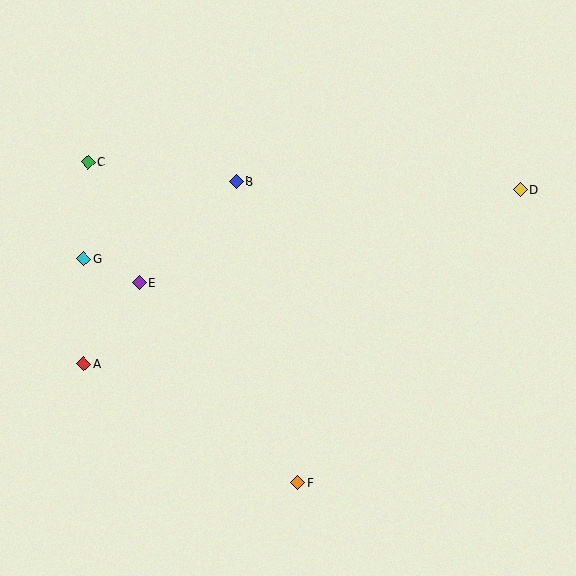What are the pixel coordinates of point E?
Point E is at (139, 283).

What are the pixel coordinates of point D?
Point D is at (520, 190).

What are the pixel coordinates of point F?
Point F is at (297, 483).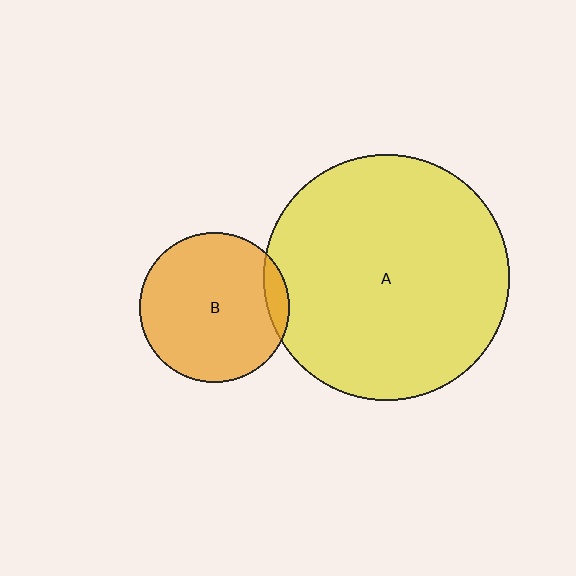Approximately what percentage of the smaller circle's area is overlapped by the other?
Approximately 10%.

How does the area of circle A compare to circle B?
Approximately 2.6 times.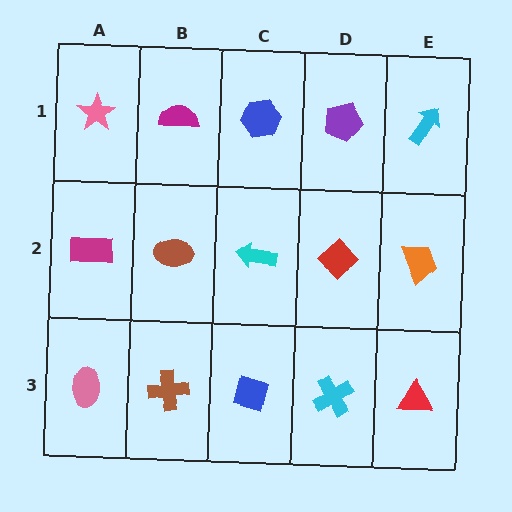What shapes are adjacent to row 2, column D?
A purple pentagon (row 1, column D), a cyan cross (row 3, column D), a cyan arrow (row 2, column C), an orange trapezoid (row 2, column E).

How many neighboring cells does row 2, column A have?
3.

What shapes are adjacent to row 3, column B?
A brown ellipse (row 2, column B), a pink ellipse (row 3, column A), a blue diamond (row 3, column C).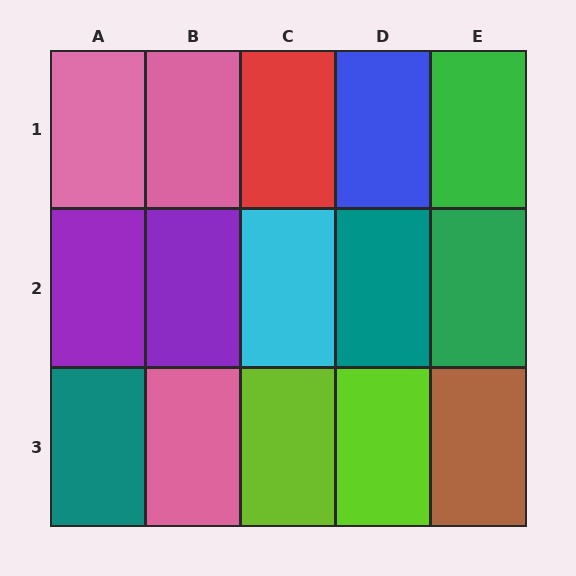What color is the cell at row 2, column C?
Cyan.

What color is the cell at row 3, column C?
Lime.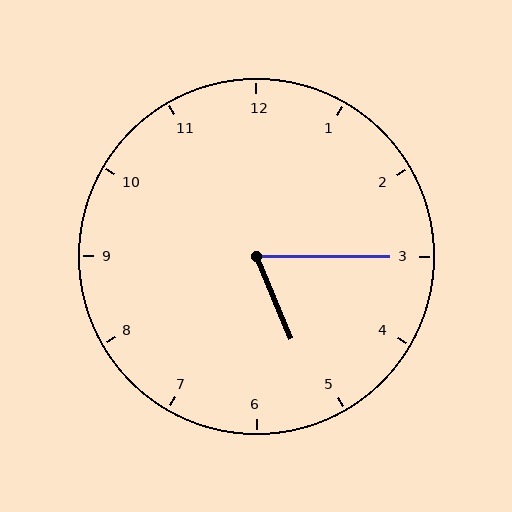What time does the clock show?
5:15.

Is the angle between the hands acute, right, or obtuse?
It is acute.